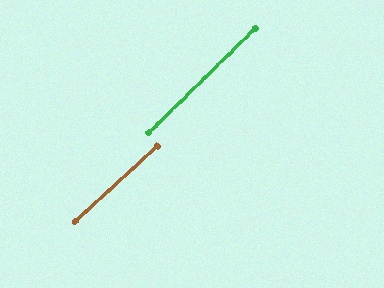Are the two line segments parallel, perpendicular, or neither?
Parallel — their directions differ by only 1.6°.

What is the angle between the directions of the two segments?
Approximately 2 degrees.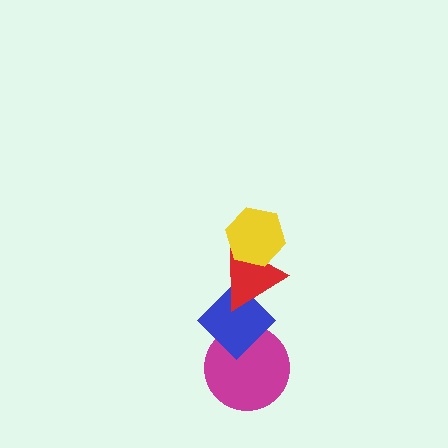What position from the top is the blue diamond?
The blue diamond is 3rd from the top.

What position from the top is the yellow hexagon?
The yellow hexagon is 1st from the top.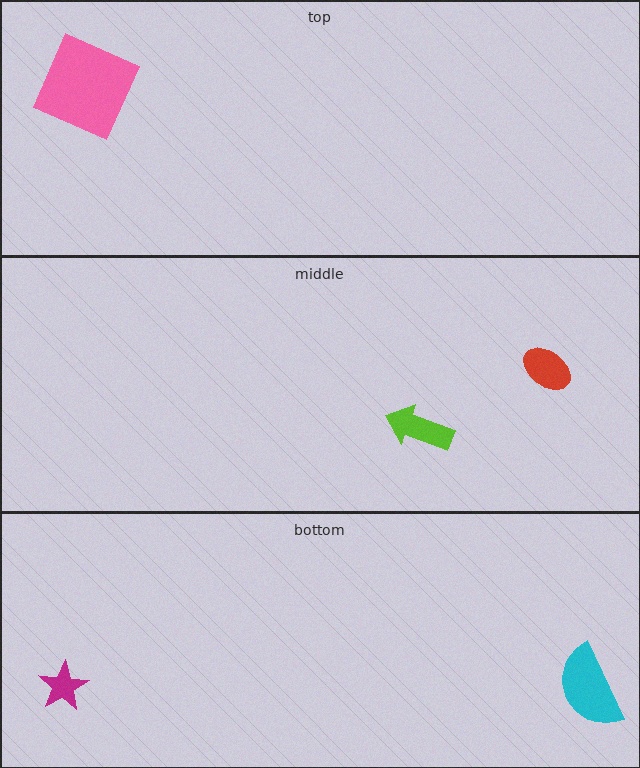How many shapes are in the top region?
1.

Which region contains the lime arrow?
The middle region.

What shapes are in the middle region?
The red ellipse, the lime arrow.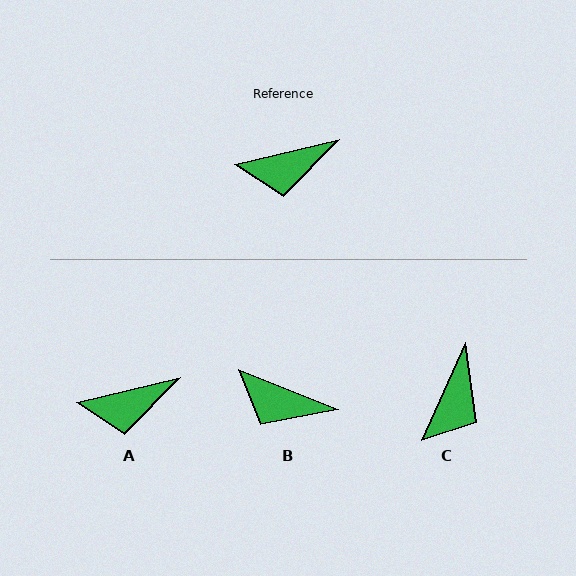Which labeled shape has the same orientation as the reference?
A.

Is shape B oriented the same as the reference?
No, it is off by about 35 degrees.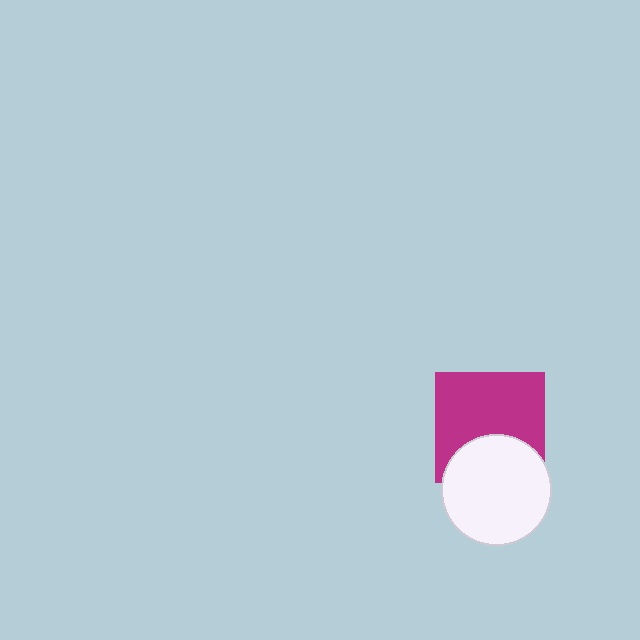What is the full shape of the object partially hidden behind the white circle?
The partially hidden object is a magenta square.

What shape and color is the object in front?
The object in front is a white circle.